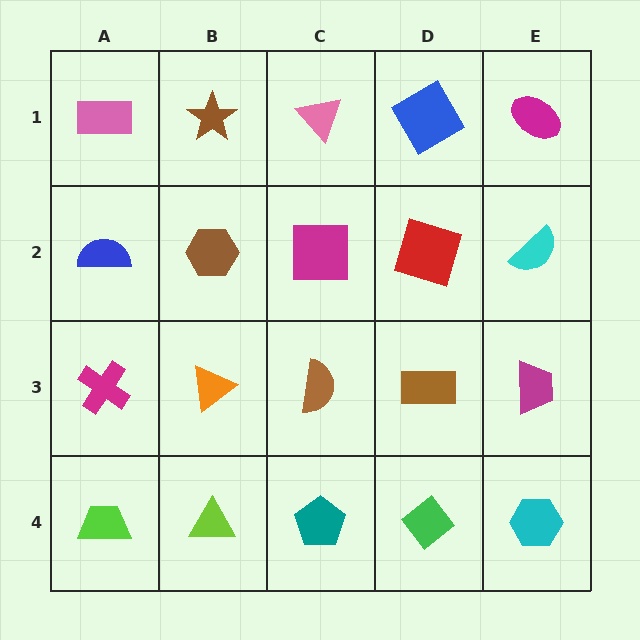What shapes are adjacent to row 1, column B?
A brown hexagon (row 2, column B), a pink rectangle (row 1, column A), a pink triangle (row 1, column C).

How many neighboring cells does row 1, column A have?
2.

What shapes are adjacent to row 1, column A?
A blue semicircle (row 2, column A), a brown star (row 1, column B).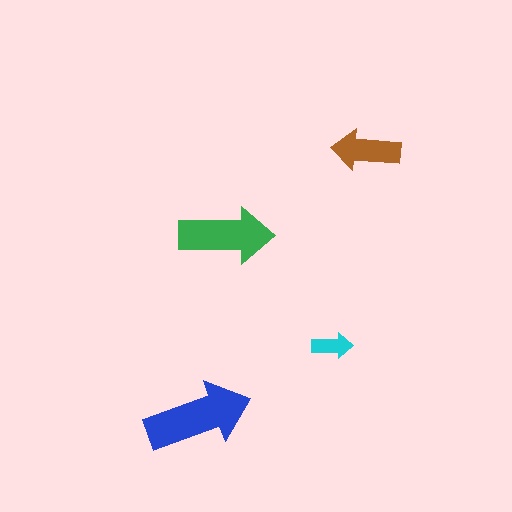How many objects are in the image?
There are 4 objects in the image.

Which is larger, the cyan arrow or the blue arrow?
The blue one.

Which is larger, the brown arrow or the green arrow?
The green one.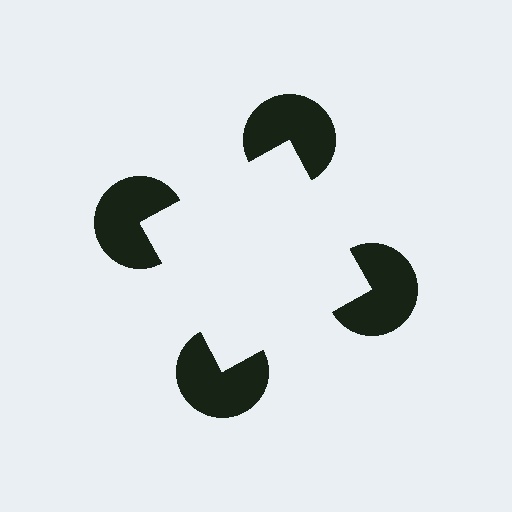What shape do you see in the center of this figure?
An illusory square — its edges are inferred from the aligned wedge cuts in the pac-man discs, not physically drawn.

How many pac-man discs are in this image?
There are 4 — one at each vertex of the illusory square.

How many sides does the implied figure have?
4 sides.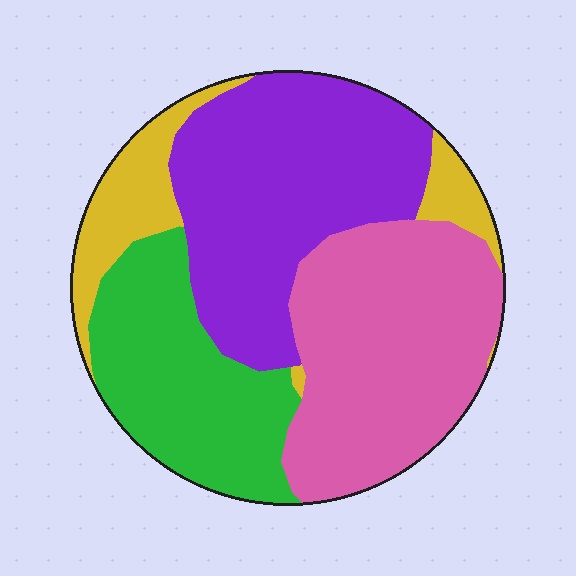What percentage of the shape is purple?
Purple takes up between a quarter and a half of the shape.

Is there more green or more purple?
Purple.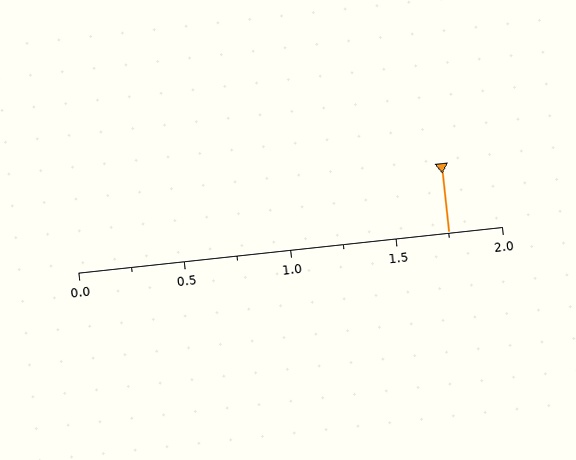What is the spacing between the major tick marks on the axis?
The major ticks are spaced 0.5 apart.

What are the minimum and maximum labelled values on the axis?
The axis runs from 0.0 to 2.0.